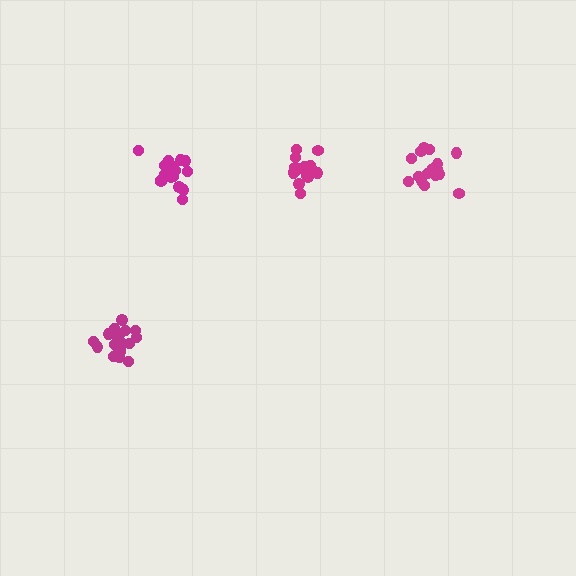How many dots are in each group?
Group 1: 15 dots, Group 2: 16 dots, Group 3: 17 dots, Group 4: 20 dots (68 total).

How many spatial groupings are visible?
There are 4 spatial groupings.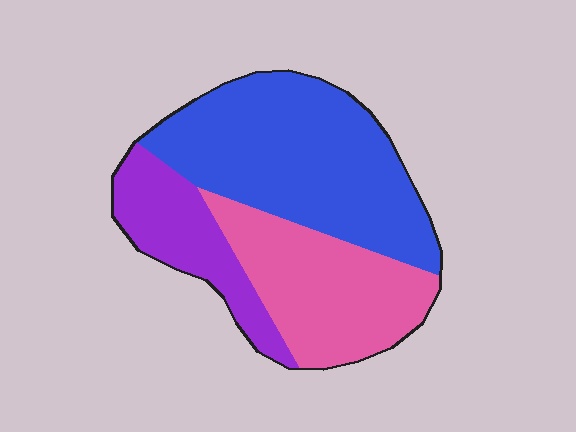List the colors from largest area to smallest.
From largest to smallest: blue, pink, purple.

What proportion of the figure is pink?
Pink takes up about one third (1/3) of the figure.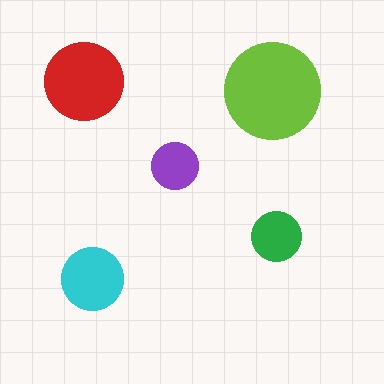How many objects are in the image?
There are 5 objects in the image.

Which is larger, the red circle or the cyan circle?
The red one.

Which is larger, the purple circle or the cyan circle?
The cyan one.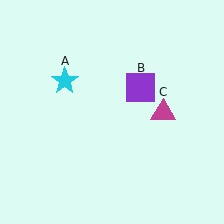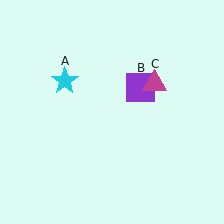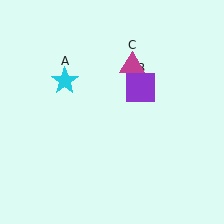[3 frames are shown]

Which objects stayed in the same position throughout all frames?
Cyan star (object A) and purple square (object B) remained stationary.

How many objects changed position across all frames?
1 object changed position: magenta triangle (object C).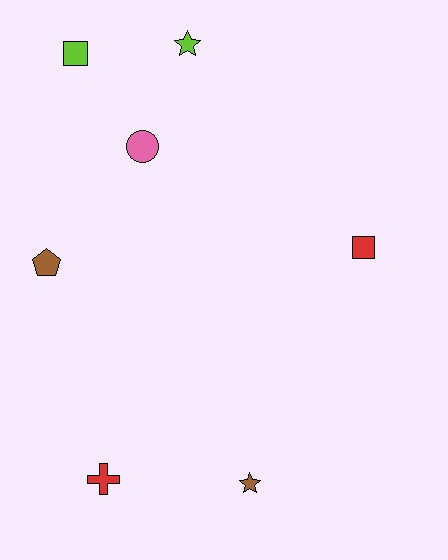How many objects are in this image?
There are 7 objects.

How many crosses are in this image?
There is 1 cross.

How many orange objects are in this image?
There are no orange objects.